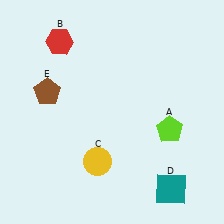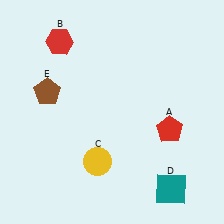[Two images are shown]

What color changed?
The pentagon (A) changed from lime in Image 1 to red in Image 2.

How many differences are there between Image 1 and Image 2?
There is 1 difference between the two images.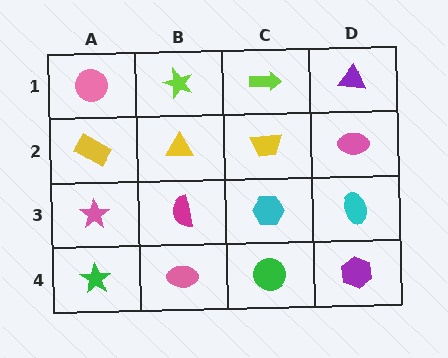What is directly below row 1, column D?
A pink ellipse.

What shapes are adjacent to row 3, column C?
A yellow trapezoid (row 2, column C), a green circle (row 4, column C), a magenta semicircle (row 3, column B), a cyan ellipse (row 3, column D).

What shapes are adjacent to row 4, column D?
A cyan ellipse (row 3, column D), a green circle (row 4, column C).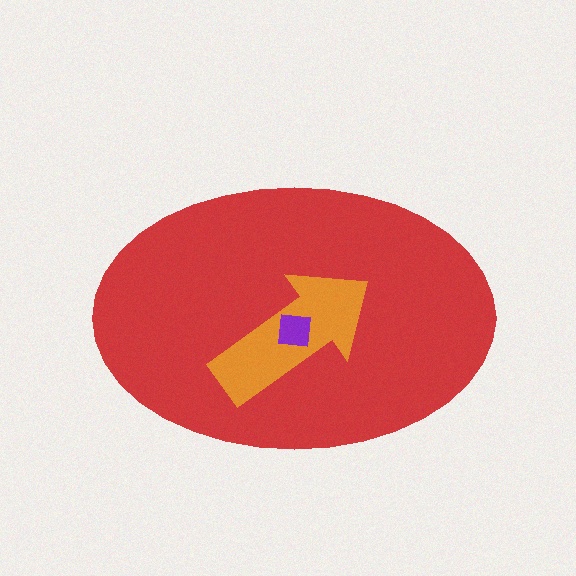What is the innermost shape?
The purple square.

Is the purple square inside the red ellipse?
Yes.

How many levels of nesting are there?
3.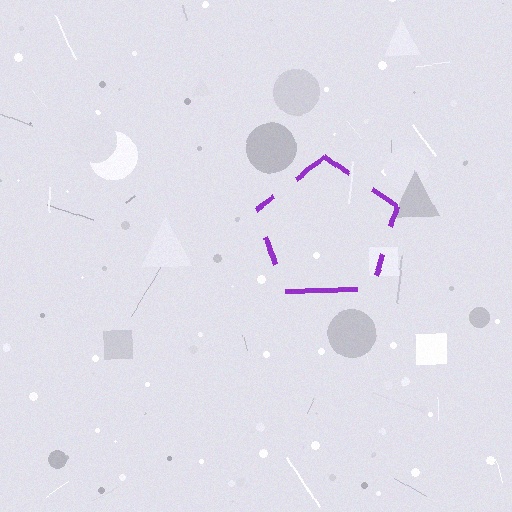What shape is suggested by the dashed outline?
The dashed outline suggests a pentagon.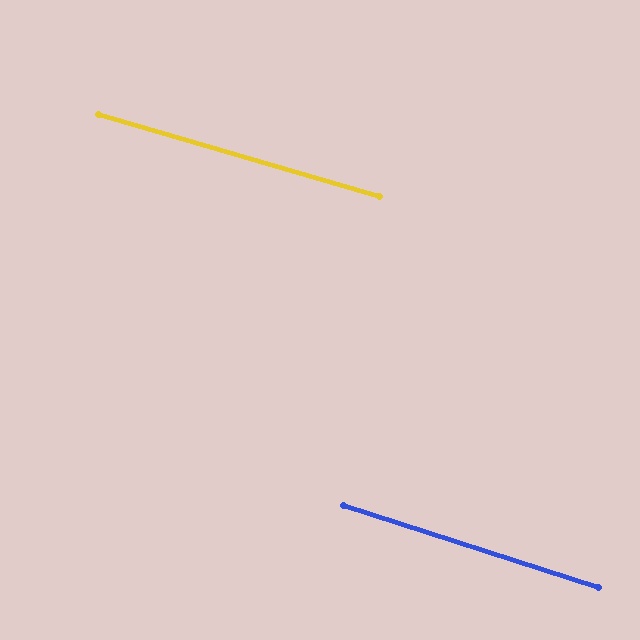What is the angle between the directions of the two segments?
Approximately 2 degrees.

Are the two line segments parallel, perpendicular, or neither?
Parallel — their directions differ by only 1.6°.